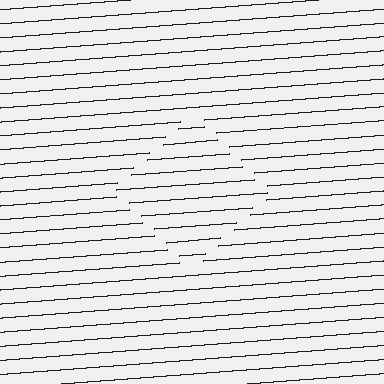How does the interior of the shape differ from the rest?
The interior of the shape contains the same grating, shifted by half a period — the contour is defined by the phase discontinuity where line-ends from the inner and outer gratings abut.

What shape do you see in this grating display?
An illusory square. The interior of the shape contains the same grating, shifted by half a period — the contour is defined by the phase discontinuity where line-ends from the inner and outer gratings abut.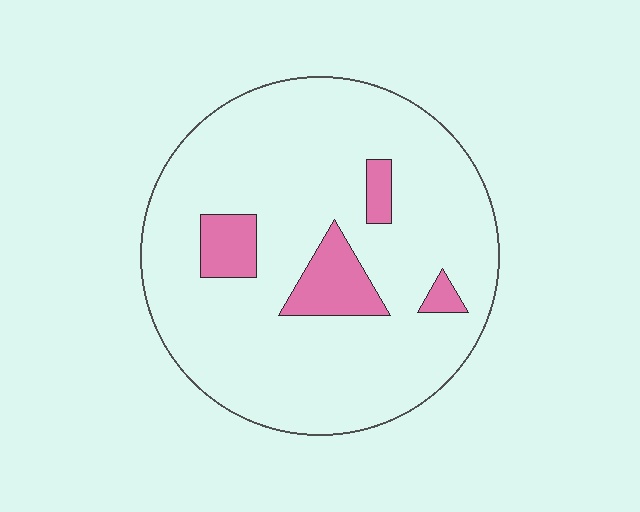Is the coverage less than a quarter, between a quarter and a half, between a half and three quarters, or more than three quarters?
Less than a quarter.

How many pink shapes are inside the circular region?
4.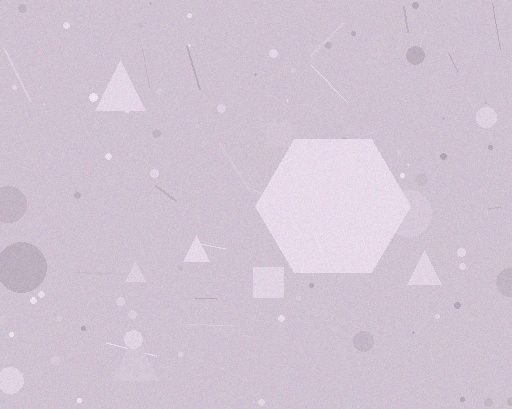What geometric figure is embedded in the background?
A hexagon is embedded in the background.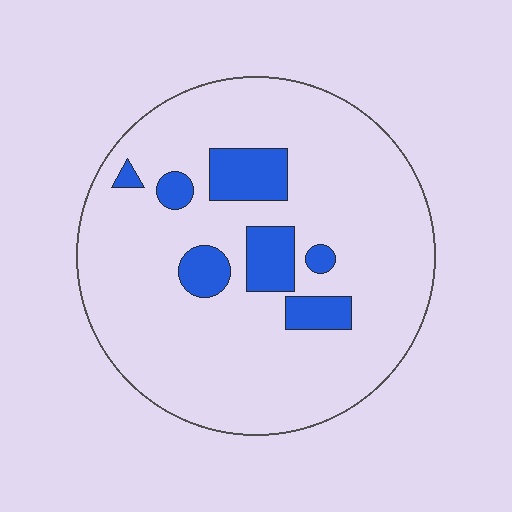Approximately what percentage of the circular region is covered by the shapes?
Approximately 15%.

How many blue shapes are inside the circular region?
7.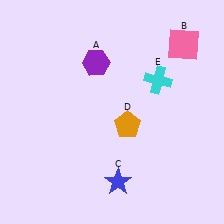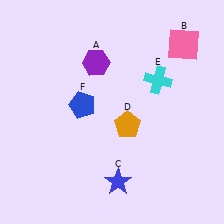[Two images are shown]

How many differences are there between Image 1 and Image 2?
There is 1 difference between the two images.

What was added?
A blue pentagon (F) was added in Image 2.